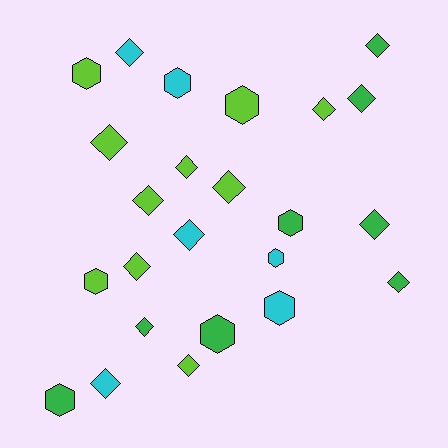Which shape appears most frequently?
Diamond, with 15 objects.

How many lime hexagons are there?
There are 3 lime hexagons.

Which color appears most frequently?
Lime, with 10 objects.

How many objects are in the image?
There are 24 objects.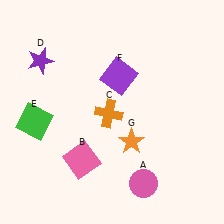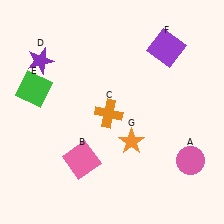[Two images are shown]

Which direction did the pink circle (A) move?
The pink circle (A) moved right.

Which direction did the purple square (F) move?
The purple square (F) moved right.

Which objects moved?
The objects that moved are: the pink circle (A), the green square (E), the purple square (F).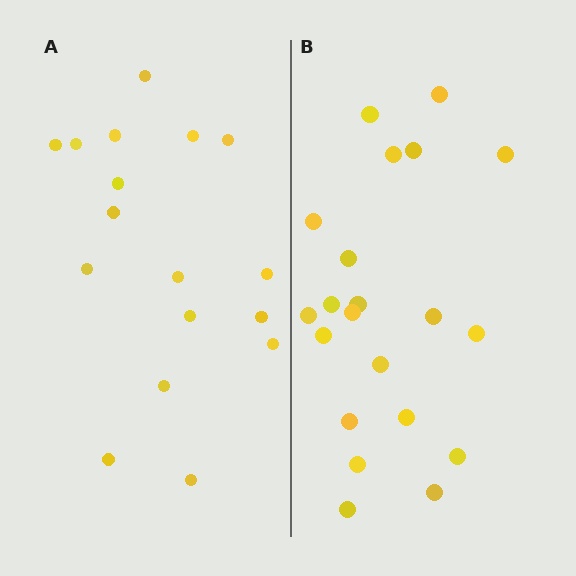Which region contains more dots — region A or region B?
Region B (the right region) has more dots.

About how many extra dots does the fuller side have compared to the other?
Region B has about 4 more dots than region A.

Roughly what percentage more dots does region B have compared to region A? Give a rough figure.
About 25% more.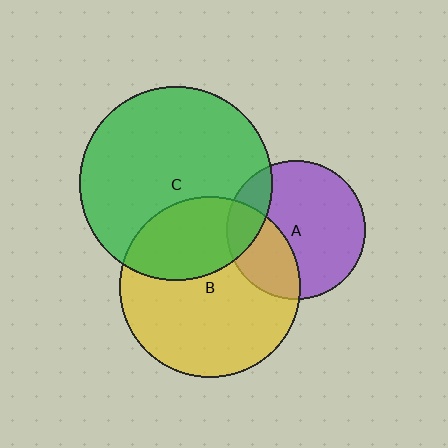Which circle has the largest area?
Circle C (green).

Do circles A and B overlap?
Yes.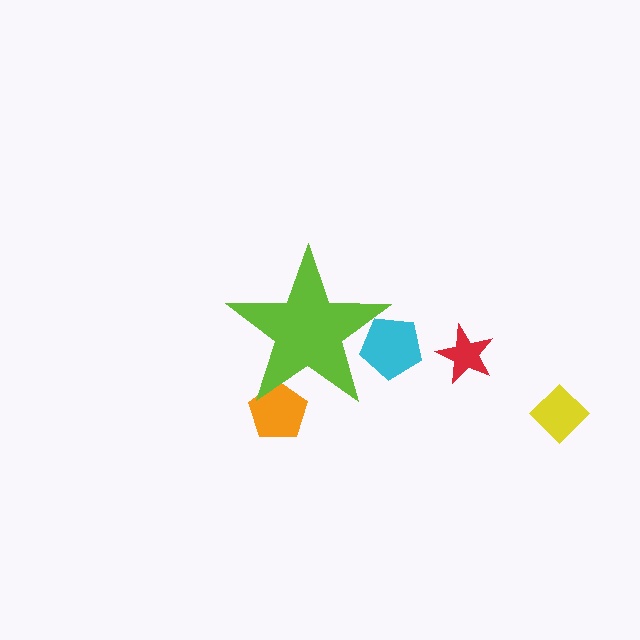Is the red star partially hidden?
No, the red star is fully visible.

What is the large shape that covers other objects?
A lime star.